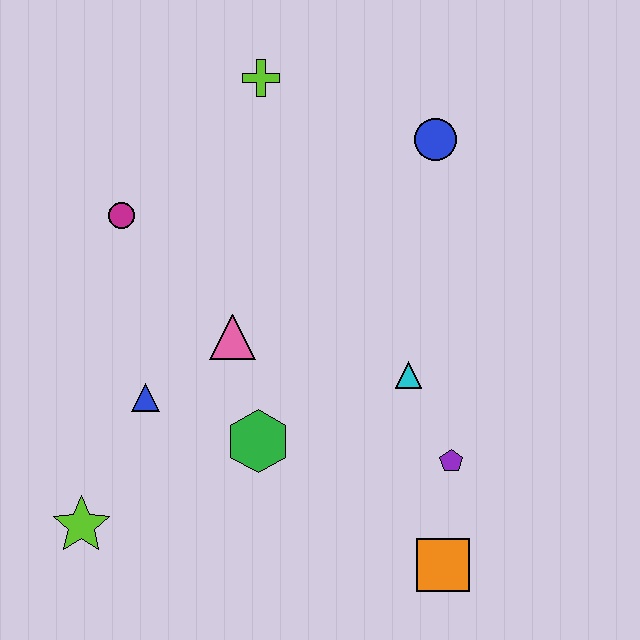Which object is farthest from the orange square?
The lime cross is farthest from the orange square.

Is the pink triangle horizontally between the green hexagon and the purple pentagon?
No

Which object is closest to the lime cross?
The blue circle is closest to the lime cross.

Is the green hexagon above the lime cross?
No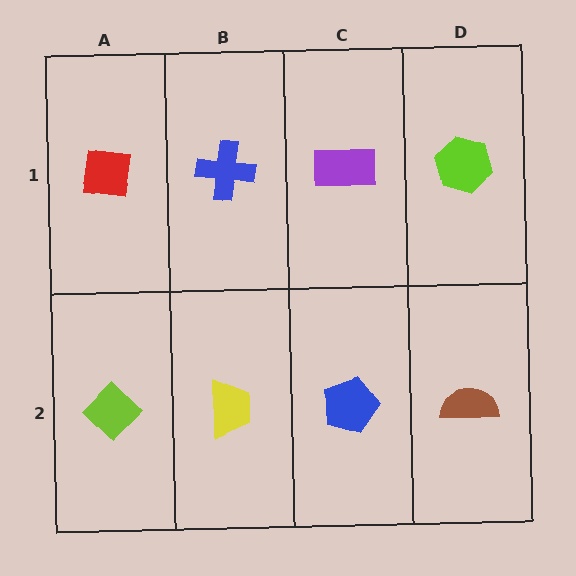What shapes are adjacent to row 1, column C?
A blue pentagon (row 2, column C), a blue cross (row 1, column B), a lime hexagon (row 1, column D).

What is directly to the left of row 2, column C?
A yellow trapezoid.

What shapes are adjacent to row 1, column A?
A lime diamond (row 2, column A), a blue cross (row 1, column B).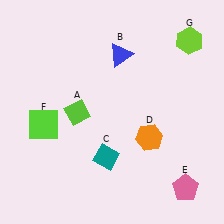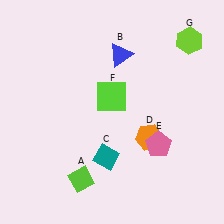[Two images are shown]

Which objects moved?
The objects that moved are: the lime diamond (A), the pink pentagon (E), the lime square (F).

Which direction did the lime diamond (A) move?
The lime diamond (A) moved down.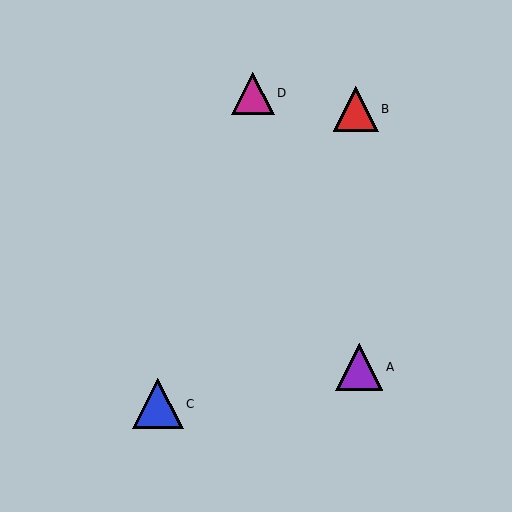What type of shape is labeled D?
Shape D is a magenta triangle.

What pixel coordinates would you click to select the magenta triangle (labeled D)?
Click at (253, 93) to select the magenta triangle D.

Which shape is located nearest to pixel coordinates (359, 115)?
The red triangle (labeled B) at (356, 109) is nearest to that location.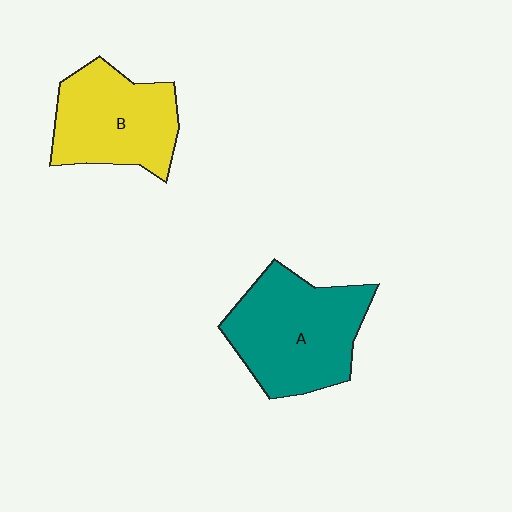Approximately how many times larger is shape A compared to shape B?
Approximately 1.2 times.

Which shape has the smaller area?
Shape B (yellow).